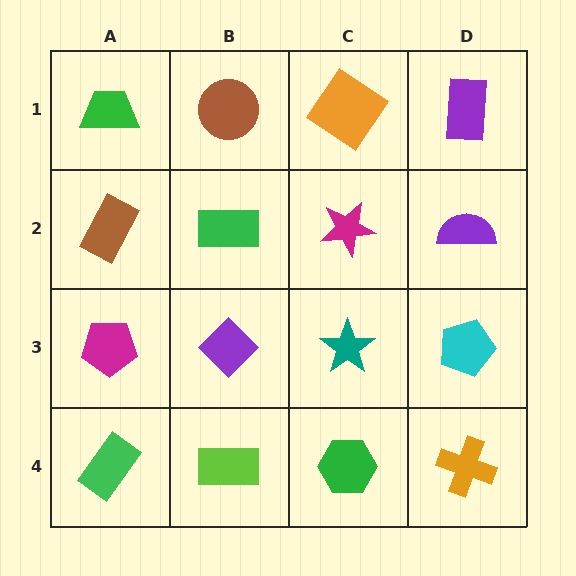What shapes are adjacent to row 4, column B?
A purple diamond (row 3, column B), a green rectangle (row 4, column A), a green hexagon (row 4, column C).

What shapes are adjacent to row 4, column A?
A magenta pentagon (row 3, column A), a lime rectangle (row 4, column B).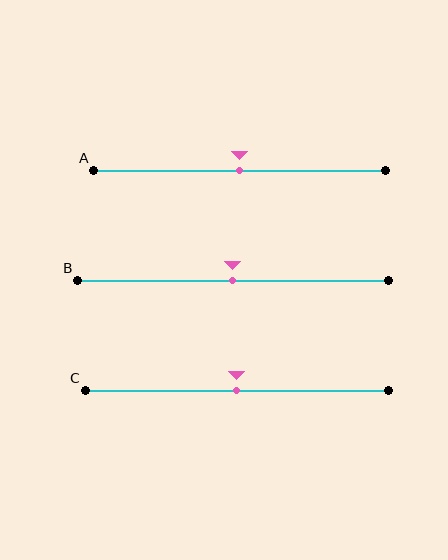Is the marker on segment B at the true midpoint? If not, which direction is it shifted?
Yes, the marker on segment B is at the true midpoint.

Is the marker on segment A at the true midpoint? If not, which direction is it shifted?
Yes, the marker on segment A is at the true midpoint.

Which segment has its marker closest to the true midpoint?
Segment A has its marker closest to the true midpoint.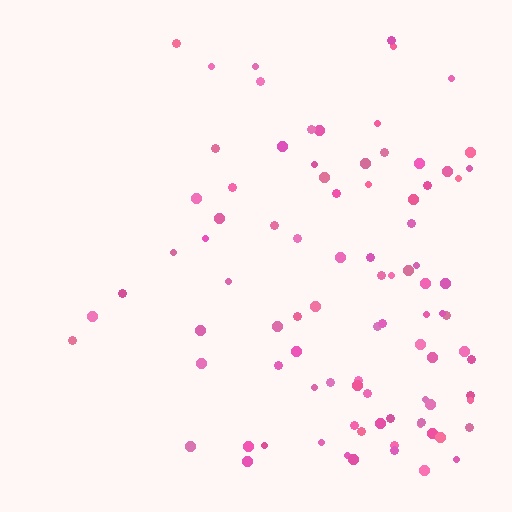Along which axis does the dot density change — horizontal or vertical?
Horizontal.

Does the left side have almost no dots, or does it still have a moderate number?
Still a moderate number, just noticeably fewer than the right.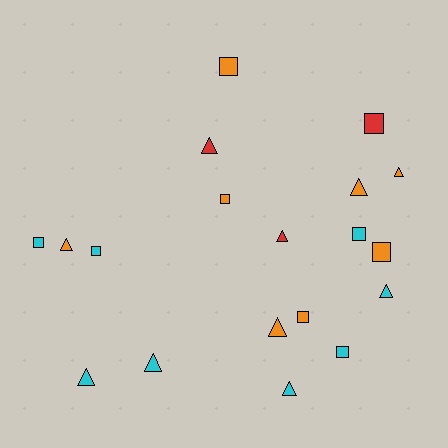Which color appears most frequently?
Orange, with 8 objects.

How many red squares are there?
There is 1 red square.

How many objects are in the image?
There are 19 objects.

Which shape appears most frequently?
Triangle, with 10 objects.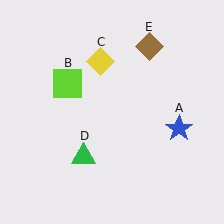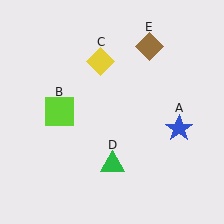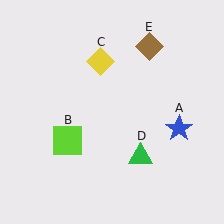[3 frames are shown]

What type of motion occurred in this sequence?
The lime square (object B), green triangle (object D) rotated counterclockwise around the center of the scene.